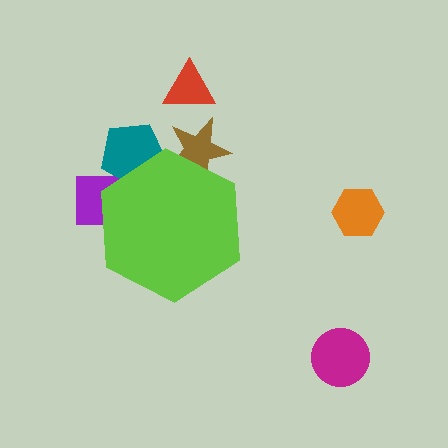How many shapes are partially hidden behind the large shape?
3 shapes are partially hidden.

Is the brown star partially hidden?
Yes, the brown star is partially hidden behind the lime hexagon.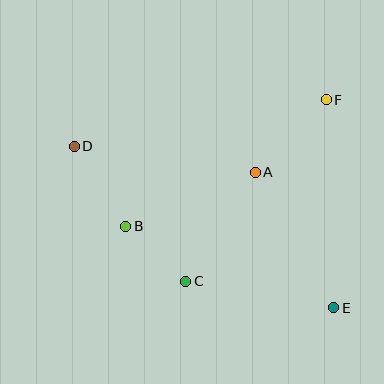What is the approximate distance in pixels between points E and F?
The distance between E and F is approximately 208 pixels.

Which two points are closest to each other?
Points B and C are closest to each other.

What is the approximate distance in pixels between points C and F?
The distance between C and F is approximately 230 pixels.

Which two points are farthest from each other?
Points D and E are farthest from each other.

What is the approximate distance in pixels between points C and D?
The distance between C and D is approximately 175 pixels.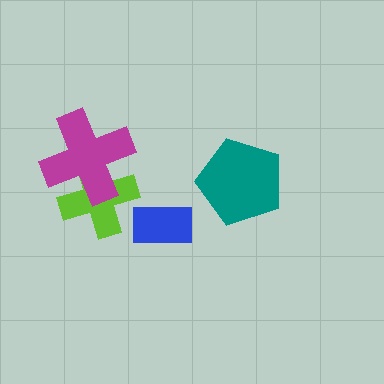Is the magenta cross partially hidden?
No, no other shape covers it.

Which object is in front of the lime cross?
The magenta cross is in front of the lime cross.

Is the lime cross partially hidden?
Yes, it is partially covered by another shape.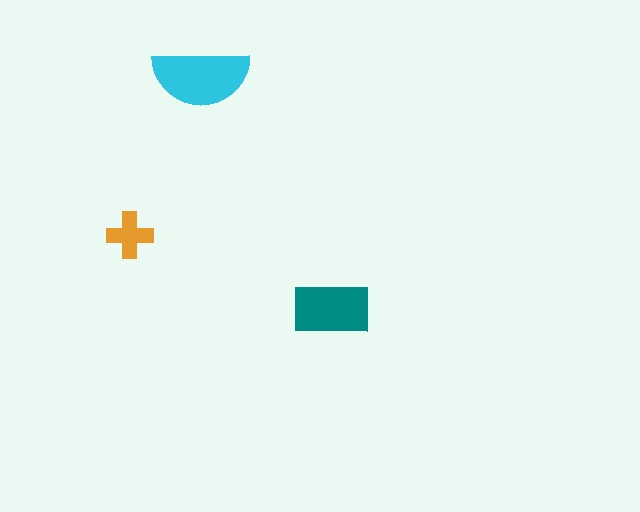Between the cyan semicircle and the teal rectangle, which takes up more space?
The cyan semicircle.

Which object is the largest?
The cyan semicircle.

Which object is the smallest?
The orange cross.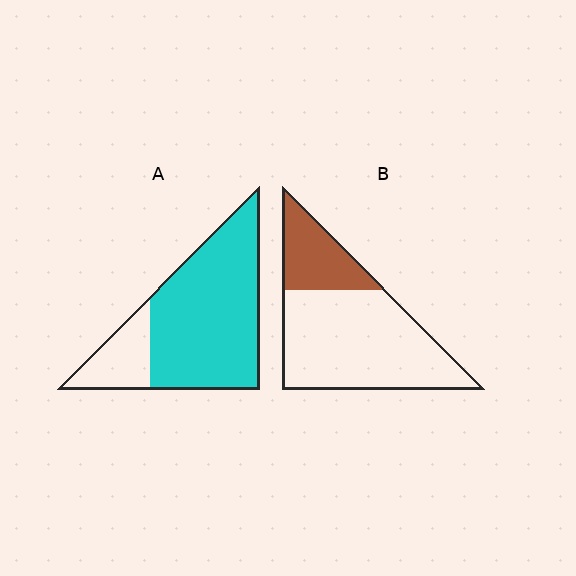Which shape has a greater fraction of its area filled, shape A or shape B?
Shape A.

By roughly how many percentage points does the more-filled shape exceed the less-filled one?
By roughly 55 percentage points (A over B).